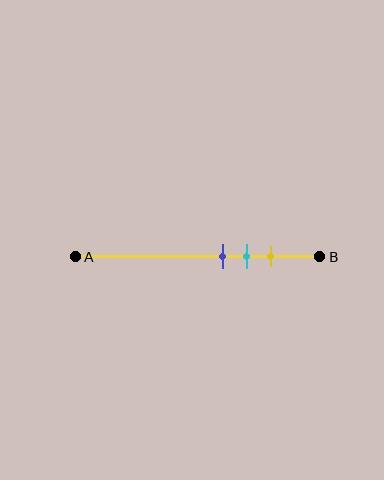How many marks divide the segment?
There are 3 marks dividing the segment.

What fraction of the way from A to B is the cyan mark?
The cyan mark is approximately 70% (0.7) of the way from A to B.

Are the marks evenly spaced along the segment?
Yes, the marks are approximately evenly spaced.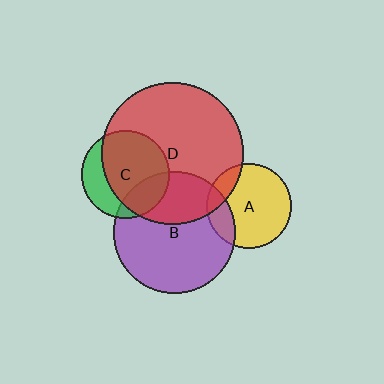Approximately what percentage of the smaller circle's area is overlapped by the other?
Approximately 15%.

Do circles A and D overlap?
Yes.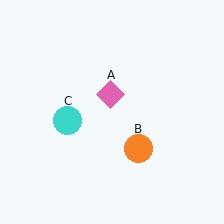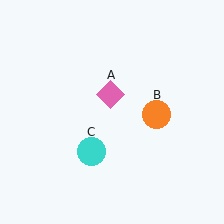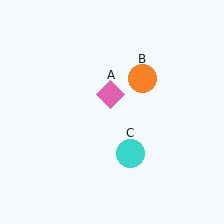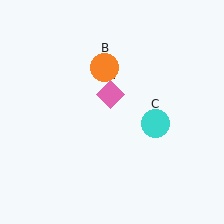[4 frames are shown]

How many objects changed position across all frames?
2 objects changed position: orange circle (object B), cyan circle (object C).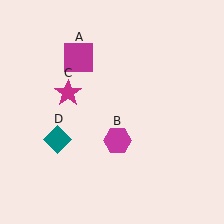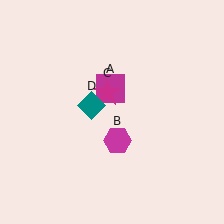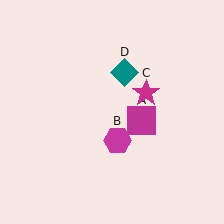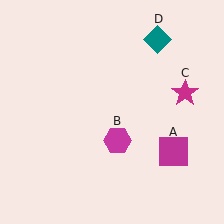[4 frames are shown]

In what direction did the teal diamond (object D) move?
The teal diamond (object D) moved up and to the right.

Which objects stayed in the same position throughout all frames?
Magenta hexagon (object B) remained stationary.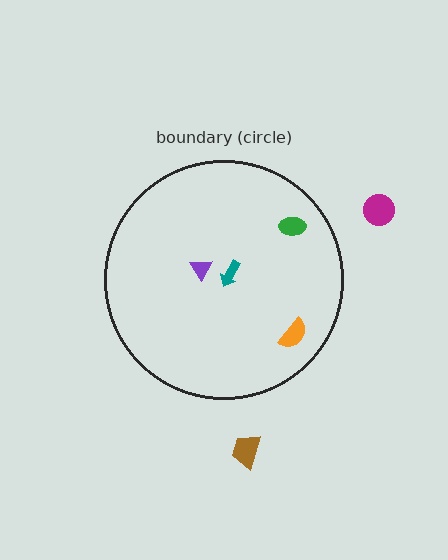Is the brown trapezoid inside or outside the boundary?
Outside.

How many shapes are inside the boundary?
4 inside, 2 outside.